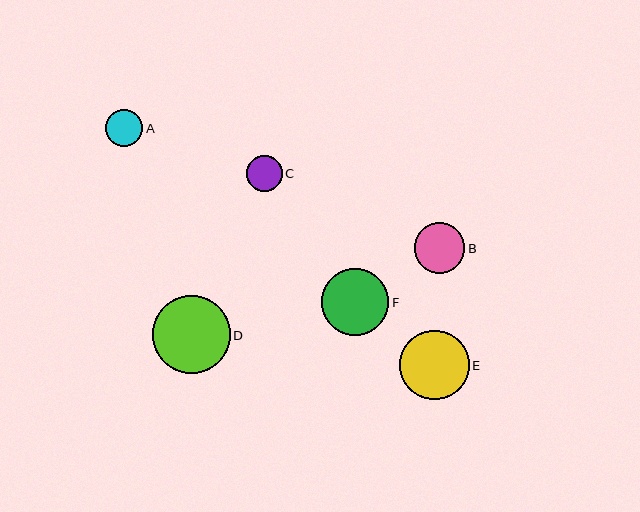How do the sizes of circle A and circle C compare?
Circle A and circle C are approximately the same size.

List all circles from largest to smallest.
From largest to smallest: D, E, F, B, A, C.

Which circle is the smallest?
Circle C is the smallest with a size of approximately 36 pixels.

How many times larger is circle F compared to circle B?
Circle F is approximately 1.3 times the size of circle B.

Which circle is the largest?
Circle D is the largest with a size of approximately 78 pixels.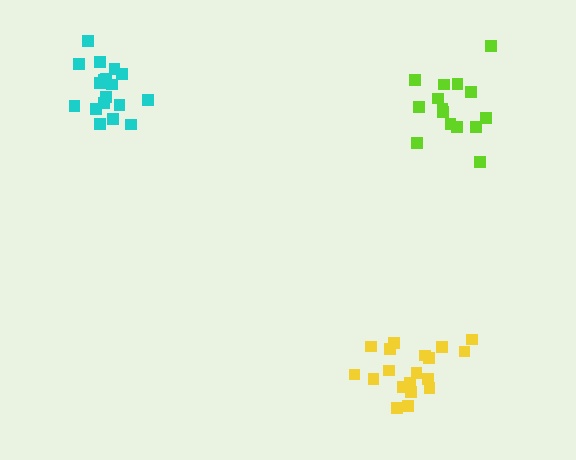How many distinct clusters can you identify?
There are 3 distinct clusters.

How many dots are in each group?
Group 1: 18 dots, Group 2: 15 dots, Group 3: 19 dots (52 total).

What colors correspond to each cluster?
The clusters are colored: cyan, lime, yellow.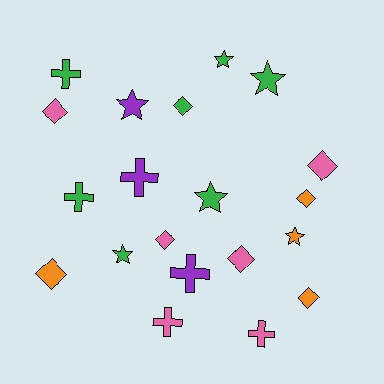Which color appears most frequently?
Green, with 7 objects.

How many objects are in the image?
There are 20 objects.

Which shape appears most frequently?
Diamond, with 8 objects.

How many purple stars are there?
There is 1 purple star.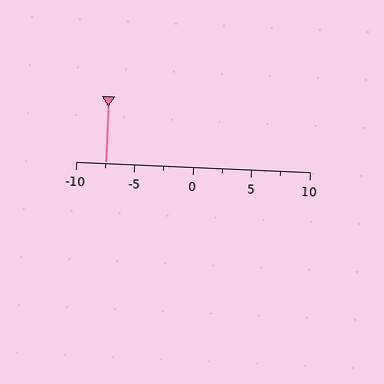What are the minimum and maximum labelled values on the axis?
The axis runs from -10 to 10.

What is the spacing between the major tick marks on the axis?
The major ticks are spaced 5 apart.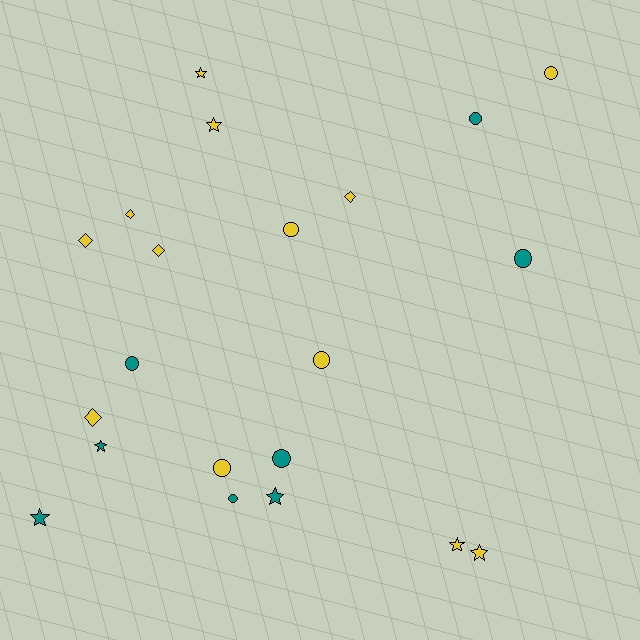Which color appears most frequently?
Yellow, with 13 objects.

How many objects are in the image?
There are 21 objects.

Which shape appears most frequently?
Circle, with 9 objects.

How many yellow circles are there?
There are 4 yellow circles.